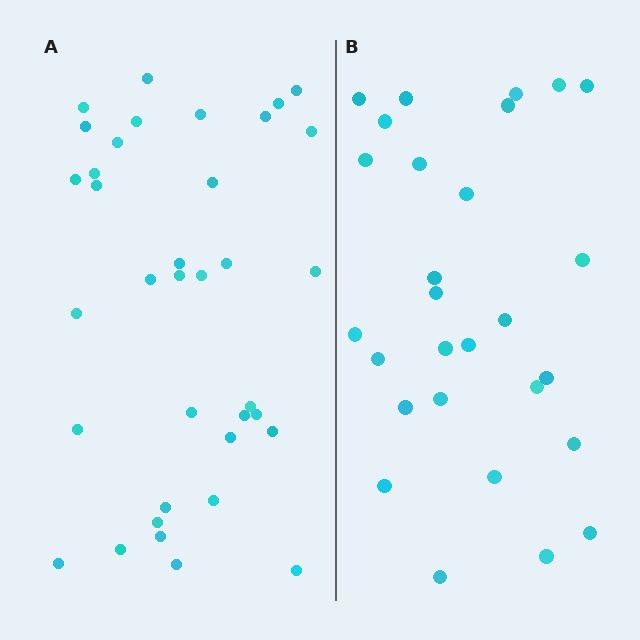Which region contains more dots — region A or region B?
Region A (the left region) has more dots.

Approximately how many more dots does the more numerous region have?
Region A has roughly 8 or so more dots than region B.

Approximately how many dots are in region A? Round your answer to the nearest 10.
About 40 dots. (The exact count is 36, which rounds to 40.)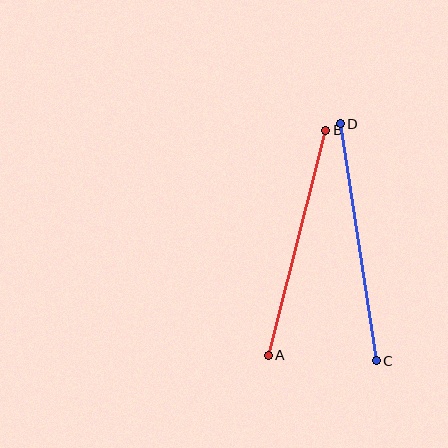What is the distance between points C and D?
The distance is approximately 240 pixels.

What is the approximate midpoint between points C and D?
The midpoint is at approximately (358, 242) pixels.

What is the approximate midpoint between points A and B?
The midpoint is at approximately (297, 243) pixels.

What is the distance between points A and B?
The distance is approximately 232 pixels.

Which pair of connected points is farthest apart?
Points C and D are farthest apart.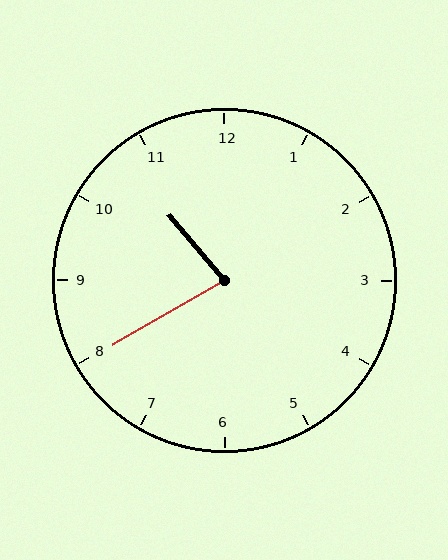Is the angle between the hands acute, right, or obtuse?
It is acute.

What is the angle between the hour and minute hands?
Approximately 80 degrees.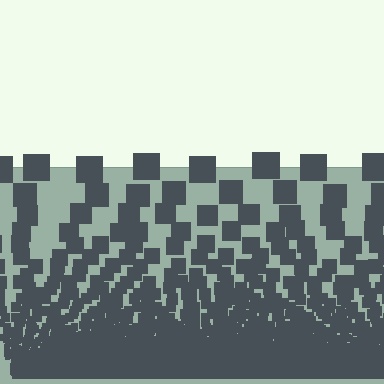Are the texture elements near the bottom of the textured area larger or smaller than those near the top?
Smaller. The gradient is inverted — elements near the bottom are smaller and denser.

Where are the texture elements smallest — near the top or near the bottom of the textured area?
Near the bottom.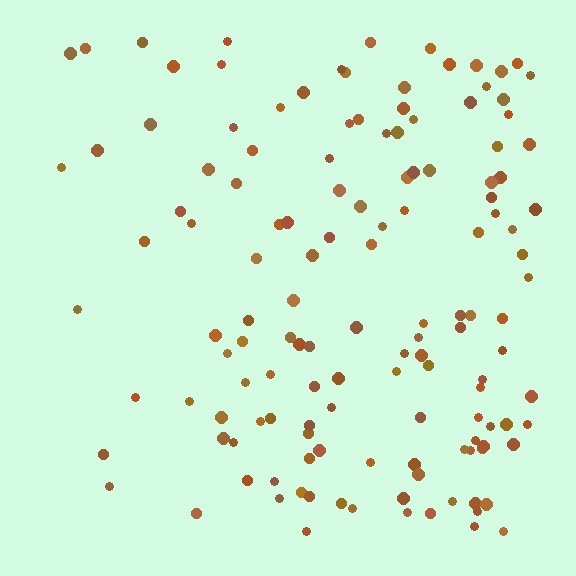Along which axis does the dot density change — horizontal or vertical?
Horizontal.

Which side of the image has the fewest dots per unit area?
The left.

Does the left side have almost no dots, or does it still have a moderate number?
Still a moderate number, just noticeably fewer than the right.